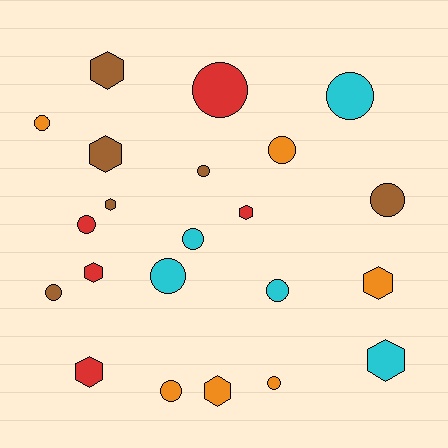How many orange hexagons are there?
There are 2 orange hexagons.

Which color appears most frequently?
Brown, with 6 objects.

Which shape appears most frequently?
Circle, with 13 objects.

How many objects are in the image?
There are 22 objects.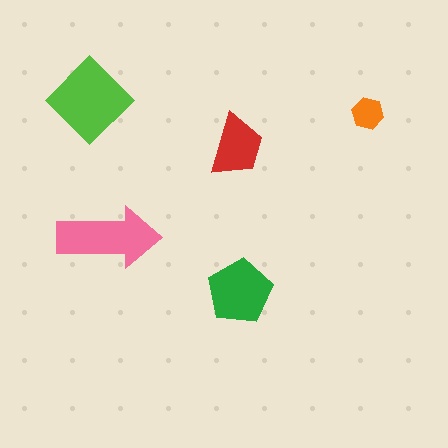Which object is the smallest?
The orange hexagon.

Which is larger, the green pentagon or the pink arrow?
The pink arrow.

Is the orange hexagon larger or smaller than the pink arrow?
Smaller.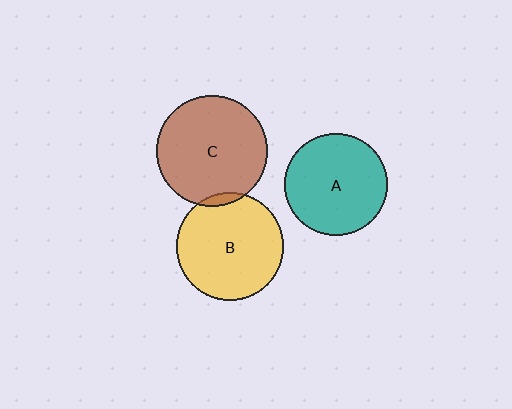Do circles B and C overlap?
Yes.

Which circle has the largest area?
Circle C (brown).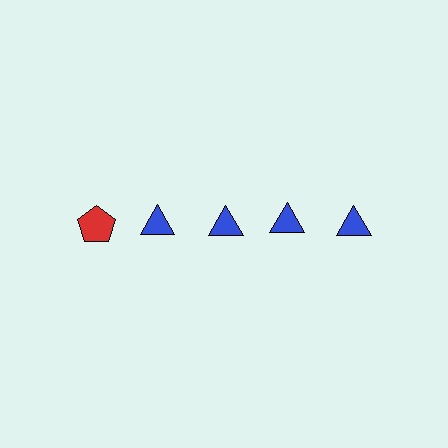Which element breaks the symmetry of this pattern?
The red pentagon in the top row, leftmost column breaks the symmetry. All other shapes are blue triangles.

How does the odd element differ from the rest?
It differs in both color (red instead of blue) and shape (pentagon instead of triangle).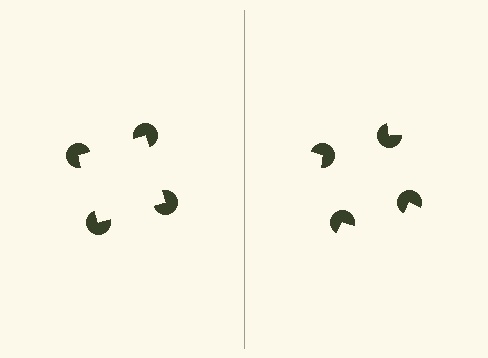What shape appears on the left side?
An illusory square.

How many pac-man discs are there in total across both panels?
8 — 4 on each side.